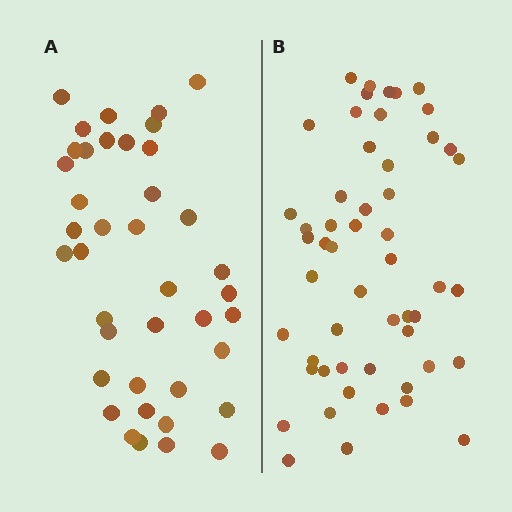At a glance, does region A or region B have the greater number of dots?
Region B (the right region) has more dots.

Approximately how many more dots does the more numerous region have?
Region B has approximately 15 more dots than region A.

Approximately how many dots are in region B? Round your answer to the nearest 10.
About 50 dots. (The exact count is 53, which rounds to 50.)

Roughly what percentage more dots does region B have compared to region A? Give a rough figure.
About 30% more.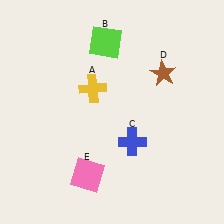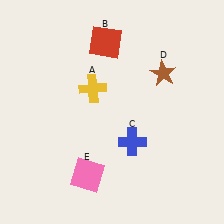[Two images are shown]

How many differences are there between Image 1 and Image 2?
There is 1 difference between the two images.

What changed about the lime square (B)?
In Image 1, B is lime. In Image 2, it changed to red.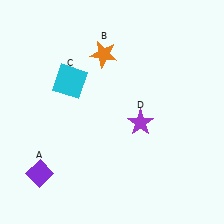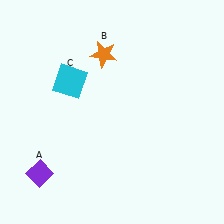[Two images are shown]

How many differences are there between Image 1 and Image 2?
There is 1 difference between the two images.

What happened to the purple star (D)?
The purple star (D) was removed in Image 2. It was in the bottom-right area of Image 1.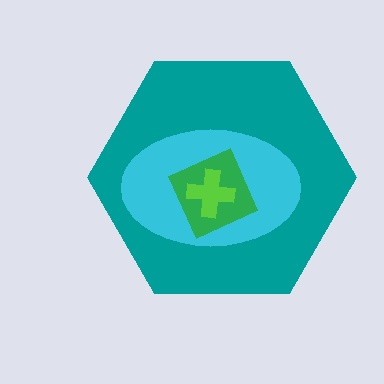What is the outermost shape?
The teal hexagon.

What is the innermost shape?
The lime cross.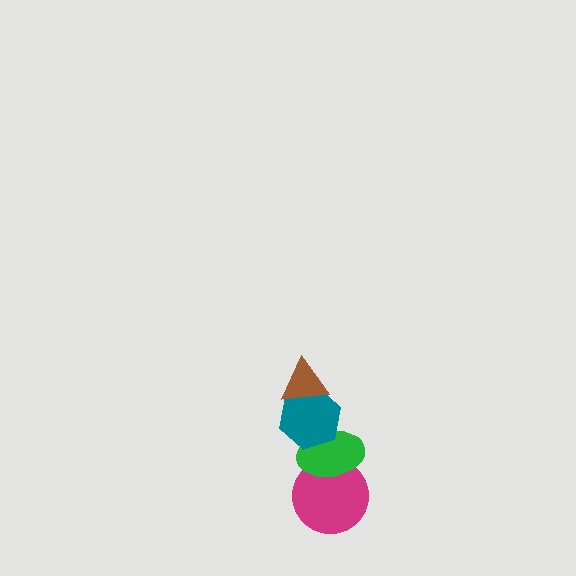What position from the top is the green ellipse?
The green ellipse is 3rd from the top.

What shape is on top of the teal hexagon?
The brown triangle is on top of the teal hexagon.